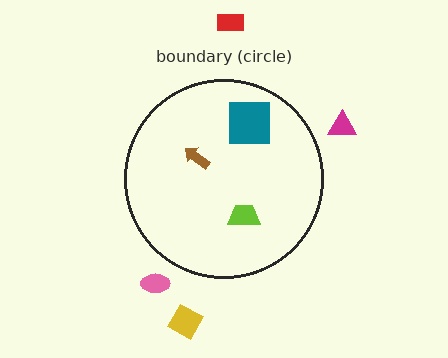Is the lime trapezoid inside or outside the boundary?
Inside.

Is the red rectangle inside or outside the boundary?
Outside.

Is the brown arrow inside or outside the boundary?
Inside.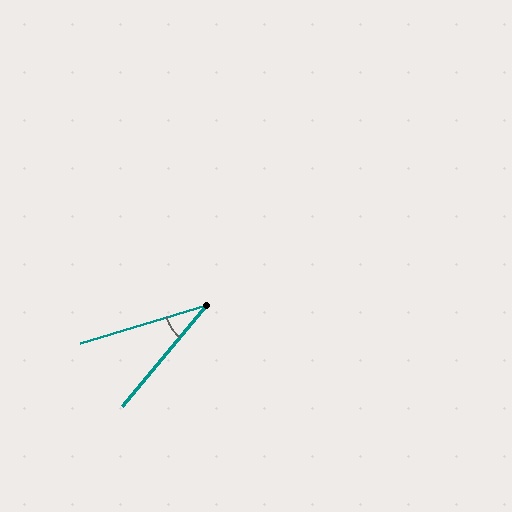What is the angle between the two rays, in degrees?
Approximately 34 degrees.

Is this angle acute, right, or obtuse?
It is acute.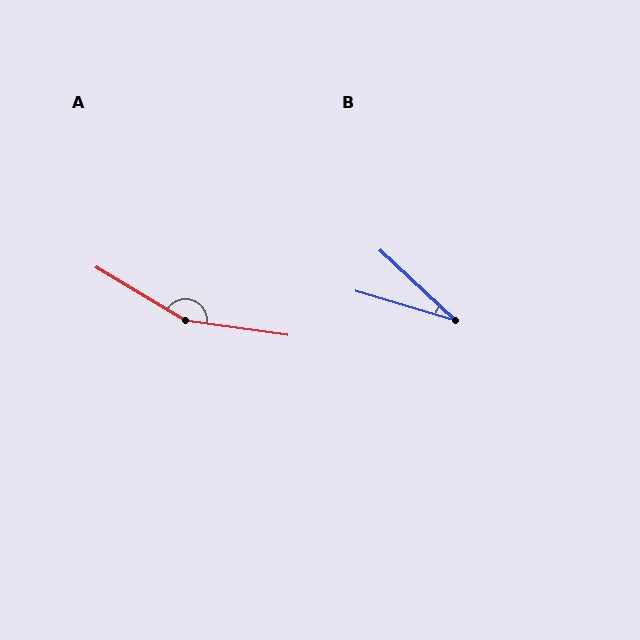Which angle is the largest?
A, at approximately 157 degrees.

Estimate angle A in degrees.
Approximately 157 degrees.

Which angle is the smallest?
B, at approximately 27 degrees.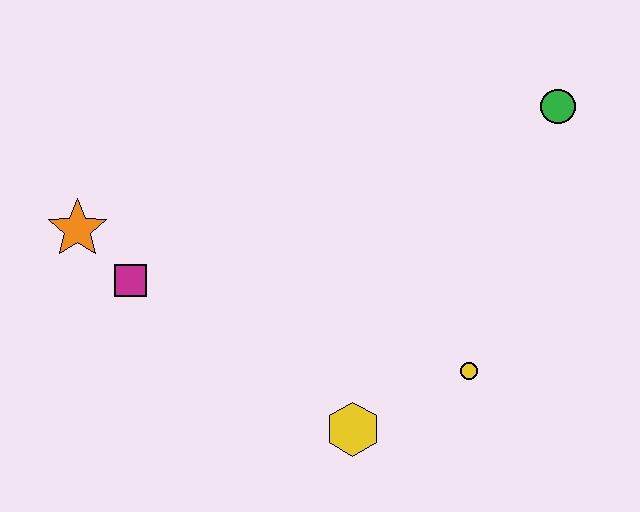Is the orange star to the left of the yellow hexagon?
Yes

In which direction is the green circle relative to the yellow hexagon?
The green circle is above the yellow hexagon.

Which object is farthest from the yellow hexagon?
The green circle is farthest from the yellow hexagon.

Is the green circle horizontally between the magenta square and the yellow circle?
No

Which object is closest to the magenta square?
The orange star is closest to the magenta square.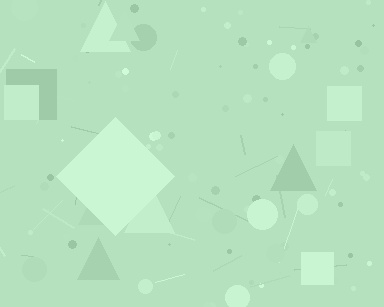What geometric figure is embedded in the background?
A diamond is embedded in the background.